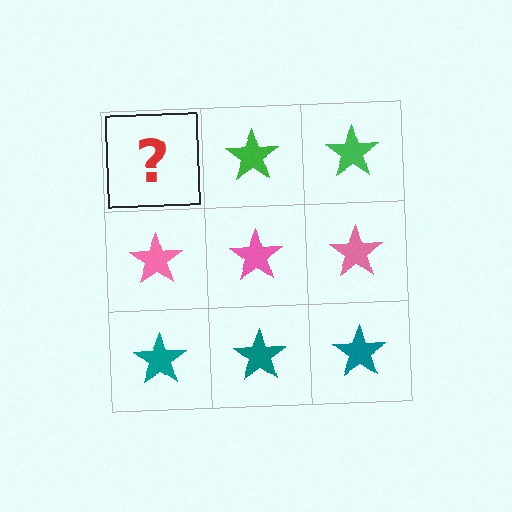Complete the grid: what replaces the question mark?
The question mark should be replaced with a green star.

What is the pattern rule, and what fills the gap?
The rule is that each row has a consistent color. The gap should be filled with a green star.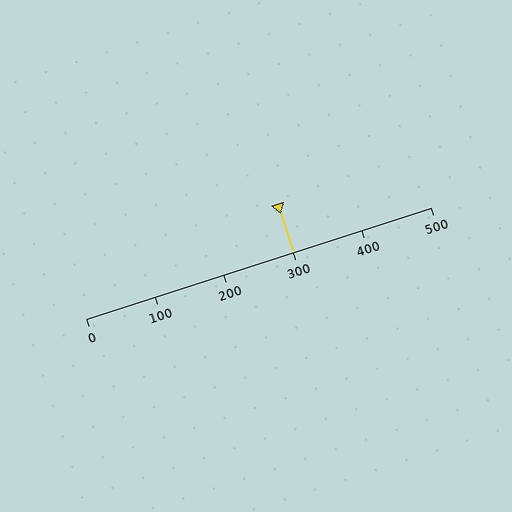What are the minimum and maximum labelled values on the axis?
The axis runs from 0 to 500.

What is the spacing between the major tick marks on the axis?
The major ticks are spaced 100 apart.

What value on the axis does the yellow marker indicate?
The marker indicates approximately 300.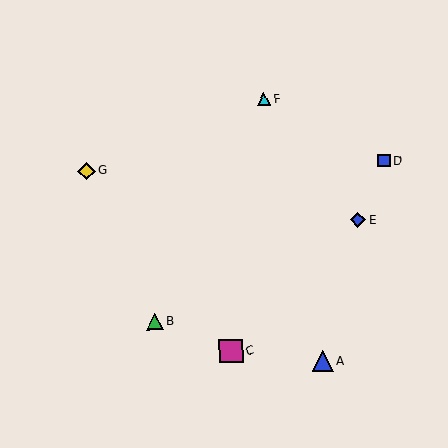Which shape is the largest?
The magenta square (labeled C) is the largest.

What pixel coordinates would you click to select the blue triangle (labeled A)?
Click at (323, 361) to select the blue triangle A.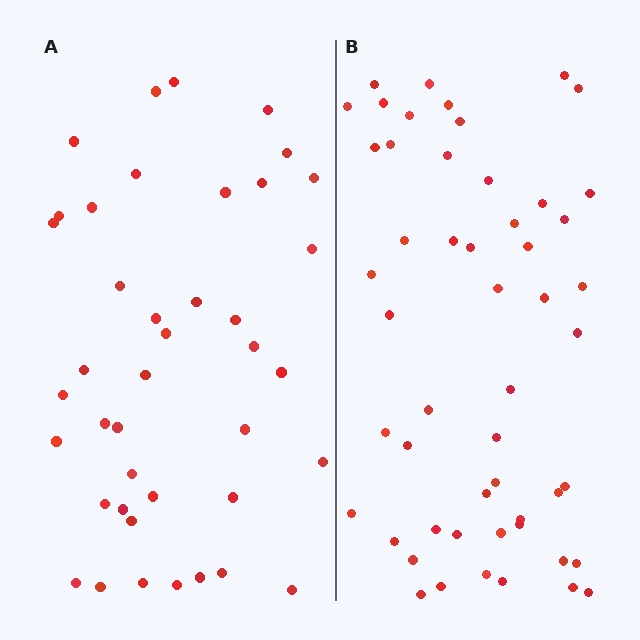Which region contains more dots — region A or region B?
Region B (the right region) has more dots.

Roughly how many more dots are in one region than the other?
Region B has roughly 12 or so more dots than region A.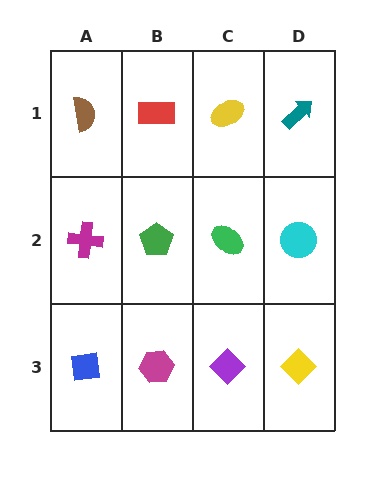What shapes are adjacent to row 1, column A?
A magenta cross (row 2, column A), a red rectangle (row 1, column B).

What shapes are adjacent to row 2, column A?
A brown semicircle (row 1, column A), a blue square (row 3, column A), a green pentagon (row 2, column B).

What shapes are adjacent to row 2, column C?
A yellow ellipse (row 1, column C), a purple diamond (row 3, column C), a green pentagon (row 2, column B), a cyan circle (row 2, column D).